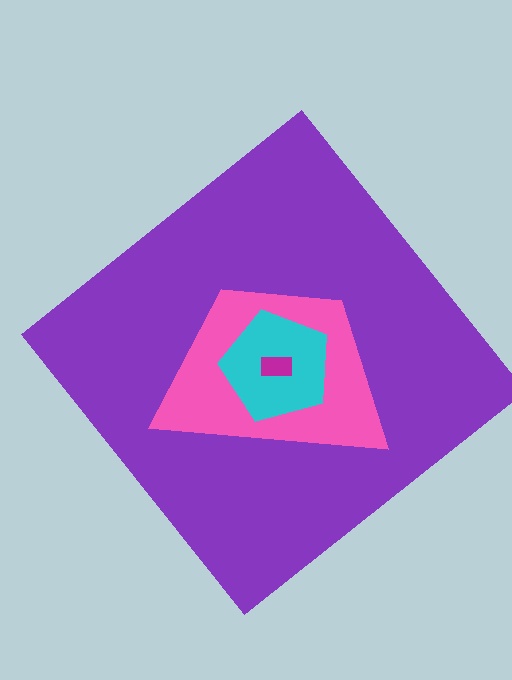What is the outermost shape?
The purple diamond.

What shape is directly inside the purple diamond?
The pink trapezoid.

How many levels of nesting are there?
4.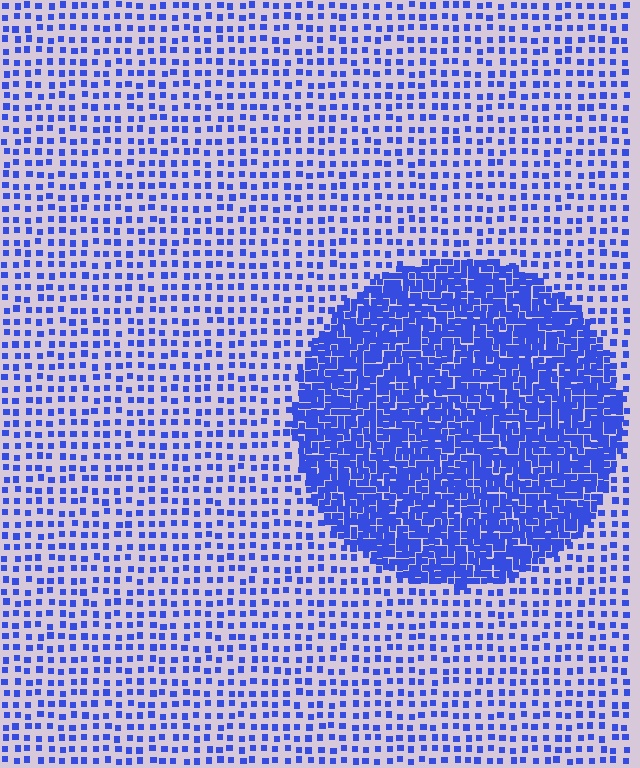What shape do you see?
I see a circle.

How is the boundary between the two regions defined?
The boundary is defined by a change in element density (approximately 3.0x ratio). All elements are the same color, size, and shape.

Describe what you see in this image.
The image contains small blue elements arranged at two different densities. A circle-shaped region is visible where the elements are more densely packed than the surrounding area.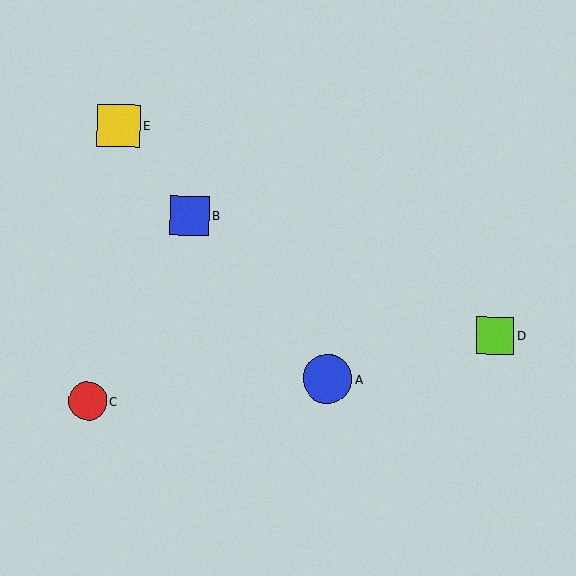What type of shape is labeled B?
Shape B is a blue square.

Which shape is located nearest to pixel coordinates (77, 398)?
The red circle (labeled C) at (88, 401) is nearest to that location.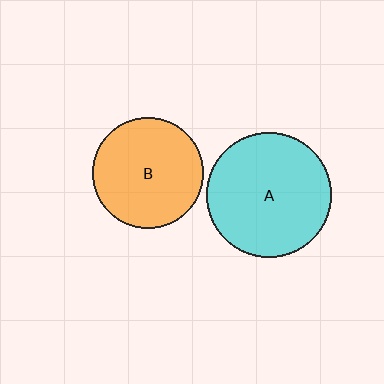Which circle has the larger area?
Circle A (cyan).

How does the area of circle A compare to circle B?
Approximately 1.3 times.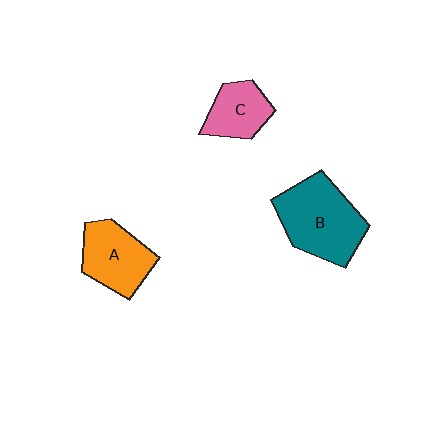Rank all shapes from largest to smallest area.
From largest to smallest: B (teal), A (orange), C (pink).